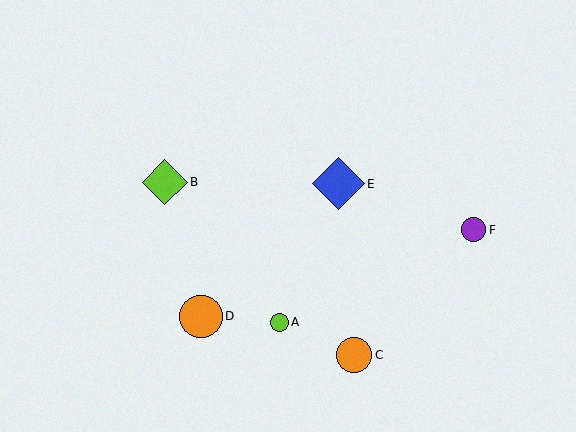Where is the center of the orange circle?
The center of the orange circle is at (354, 355).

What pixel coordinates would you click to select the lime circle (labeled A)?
Click at (279, 322) to select the lime circle A.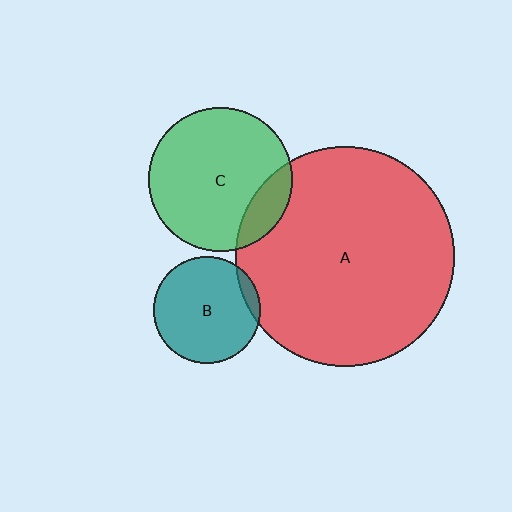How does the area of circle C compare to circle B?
Approximately 1.8 times.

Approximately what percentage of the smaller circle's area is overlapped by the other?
Approximately 10%.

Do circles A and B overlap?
Yes.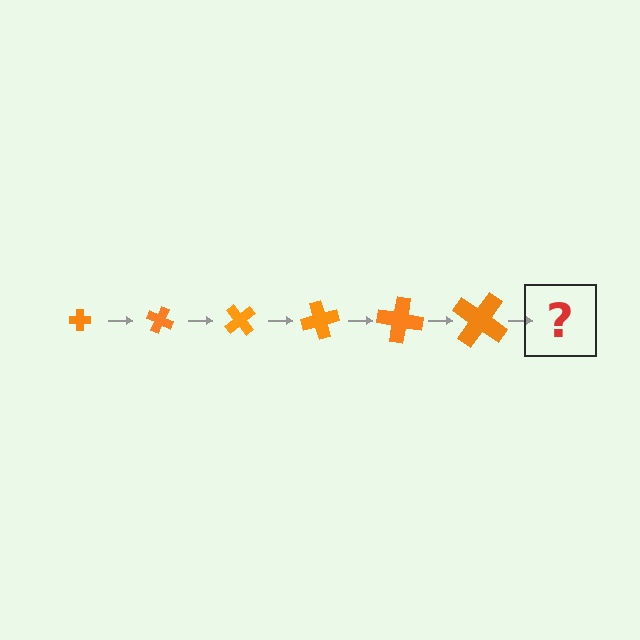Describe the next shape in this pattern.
It should be a cross, larger than the previous one and rotated 150 degrees from the start.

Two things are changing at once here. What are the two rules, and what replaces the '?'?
The two rules are that the cross grows larger each step and it rotates 25 degrees each step. The '?' should be a cross, larger than the previous one and rotated 150 degrees from the start.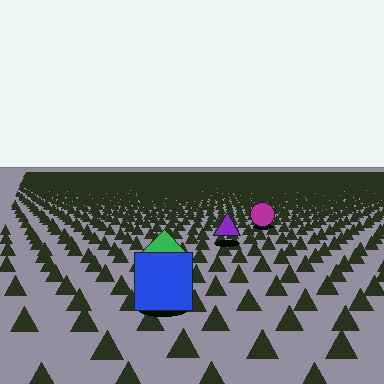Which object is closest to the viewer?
The blue square is closest. The texture marks near it are larger and more spread out.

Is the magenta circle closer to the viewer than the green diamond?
No. The green diamond is closer — you can tell from the texture gradient: the ground texture is coarser near it.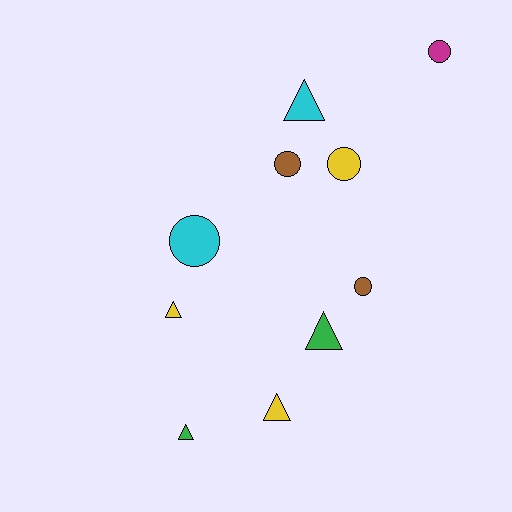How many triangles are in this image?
There are 5 triangles.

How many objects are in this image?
There are 10 objects.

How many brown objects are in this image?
There are 2 brown objects.